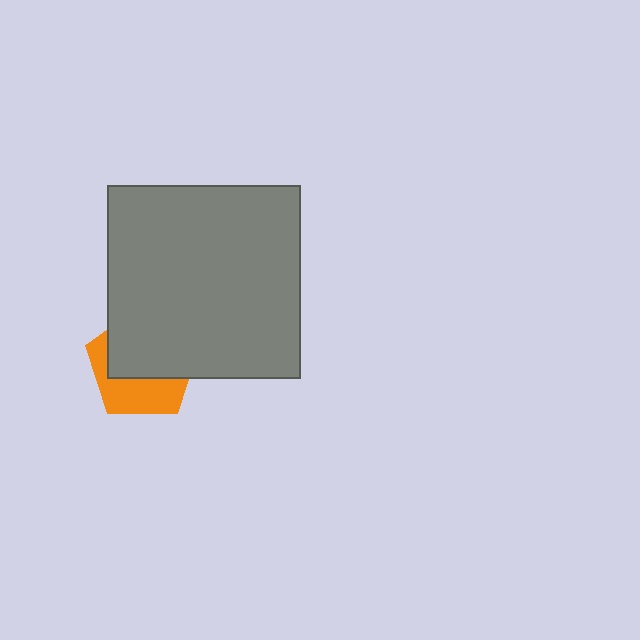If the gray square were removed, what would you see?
You would see the complete orange pentagon.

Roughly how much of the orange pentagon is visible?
A small part of it is visible (roughly 41%).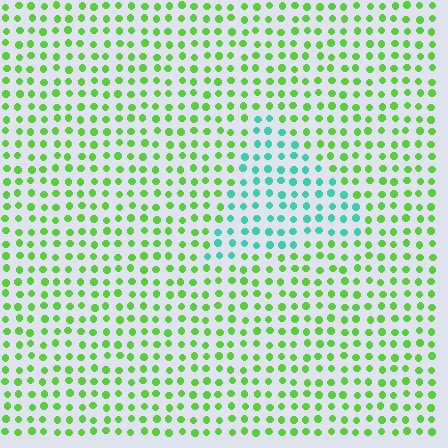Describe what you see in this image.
The image is filled with small lime elements in a uniform arrangement. A triangle-shaped region is visible where the elements are tinted to a slightly different hue, forming a subtle color boundary.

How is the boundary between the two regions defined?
The boundary is defined purely by a slight shift in hue (about 59 degrees). Spacing, size, and orientation are identical on both sides.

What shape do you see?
I see a triangle.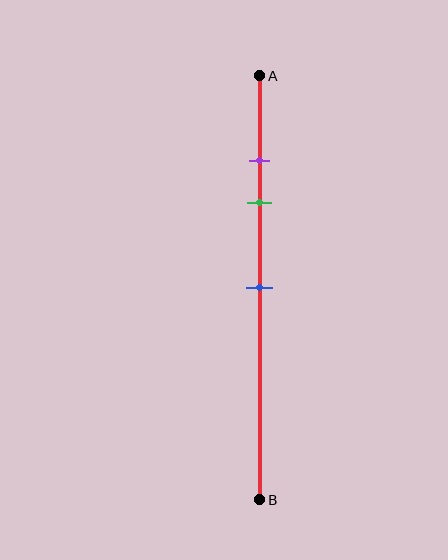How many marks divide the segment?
There are 3 marks dividing the segment.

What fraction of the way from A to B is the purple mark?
The purple mark is approximately 20% (0.2) of the way from A to B.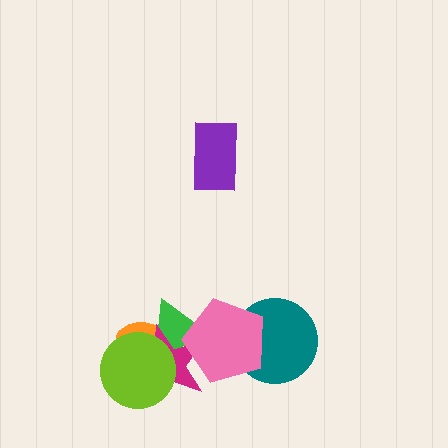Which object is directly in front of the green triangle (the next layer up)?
The magenta star is directly in front of the green triangle.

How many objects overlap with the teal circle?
1 object overlaps with the teal circle.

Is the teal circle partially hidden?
Yes, it is partially covered by another shape.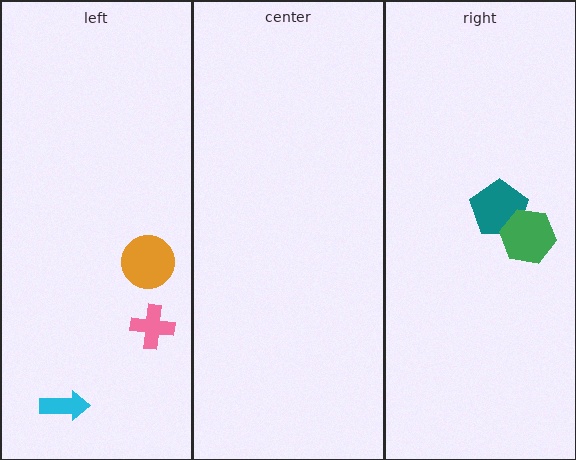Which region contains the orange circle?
The left region.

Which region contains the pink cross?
The left region.